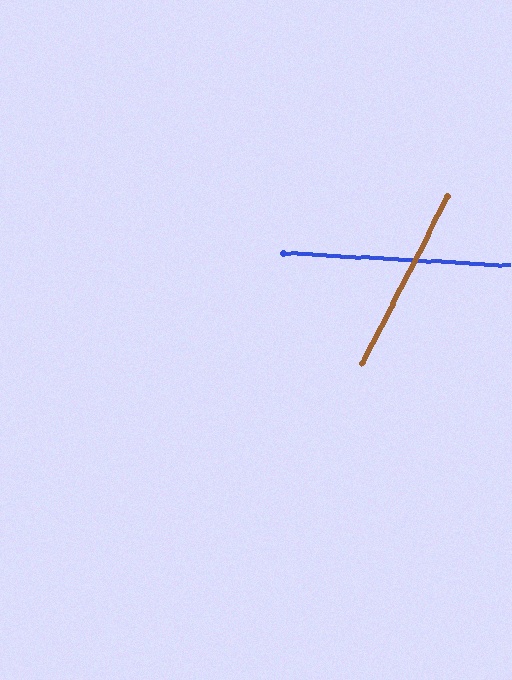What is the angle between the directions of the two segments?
Approximately 66 degrees.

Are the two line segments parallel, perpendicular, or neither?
Neither parallel nor perpendicular — they differ by about 66°.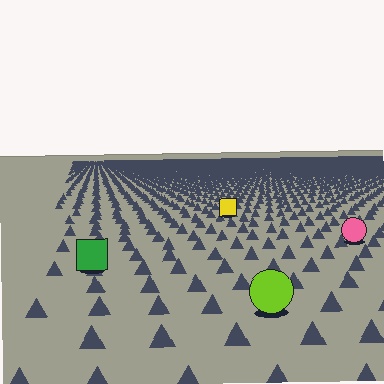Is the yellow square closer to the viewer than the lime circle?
No. The lime circle is closer — you can tell from the texture gradient: the ground texture is coarser near it.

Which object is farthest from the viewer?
The yellow square is farthest from the viewer. It appears smaller and the ground texture around it is denser.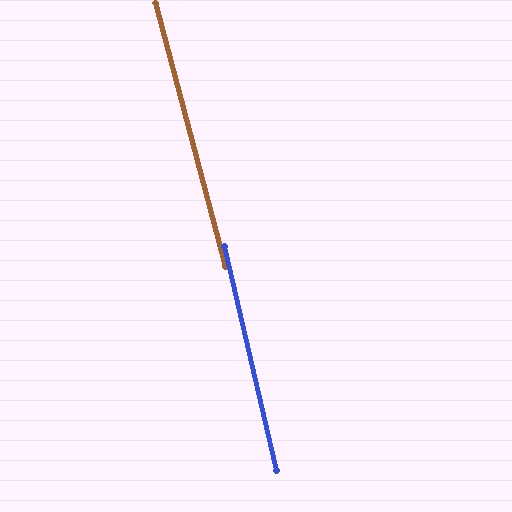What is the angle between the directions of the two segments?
Approximately 2 degrees.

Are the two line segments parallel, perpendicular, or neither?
Parallel — their directions differ by only 2.0°.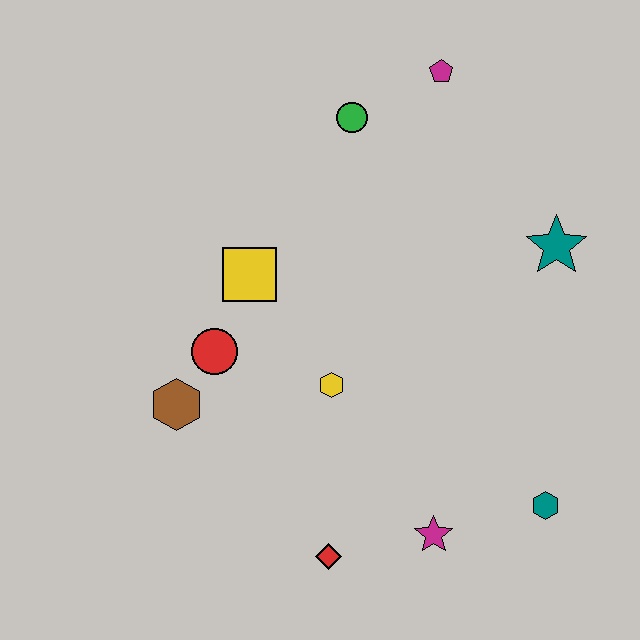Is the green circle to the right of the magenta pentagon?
No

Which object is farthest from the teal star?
The brown hexagon is farthest from the teal star.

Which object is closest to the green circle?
The magenta pentagon is closest to the green circle.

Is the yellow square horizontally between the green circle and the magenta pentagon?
No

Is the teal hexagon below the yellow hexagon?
Yes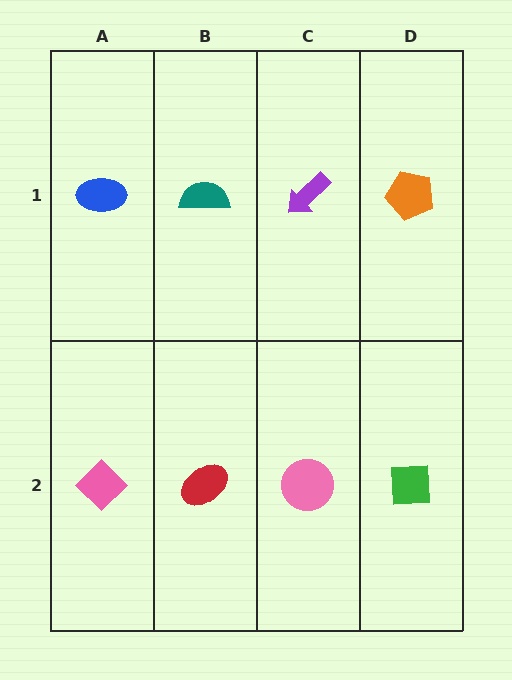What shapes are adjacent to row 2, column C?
A purple arrow (row 1, column C), a red ellipse (row 2, column B), a green square (row 2, column D).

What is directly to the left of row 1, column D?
A purple arrow.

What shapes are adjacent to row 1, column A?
A pink diamond (row 2, column A), a teal semicircle (row 1, column B).